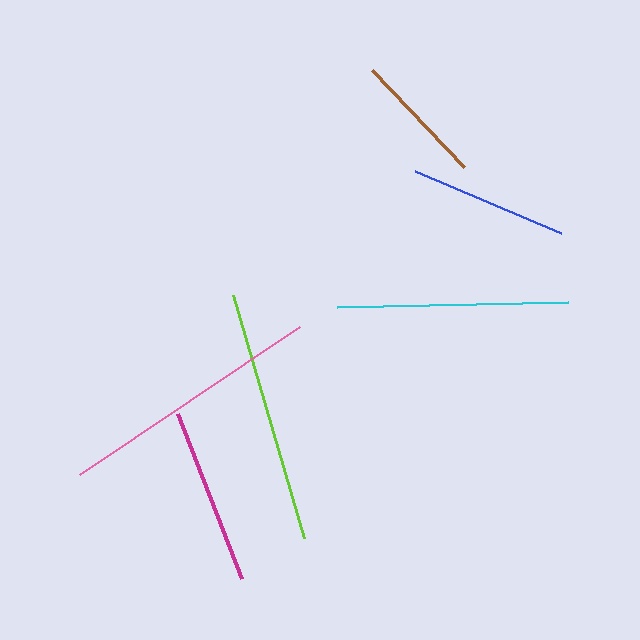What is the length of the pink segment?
The pink segment is approximately 265 pixels long.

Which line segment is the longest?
The pink line is the longest at approximately 265 pixels.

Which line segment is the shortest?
The brown line is the shortest at approximately 134 pixels.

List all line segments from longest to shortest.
From longest to shortest: pink, lime, cyan, magenta, blue, brown.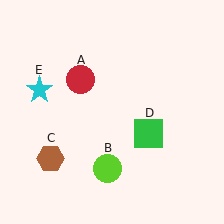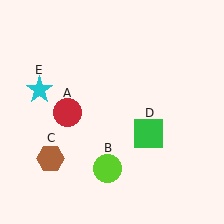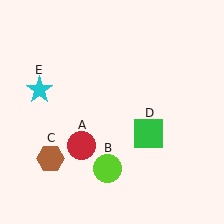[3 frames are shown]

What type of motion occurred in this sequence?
The red circle (object A) rotated counterclockwise around the center of the scene.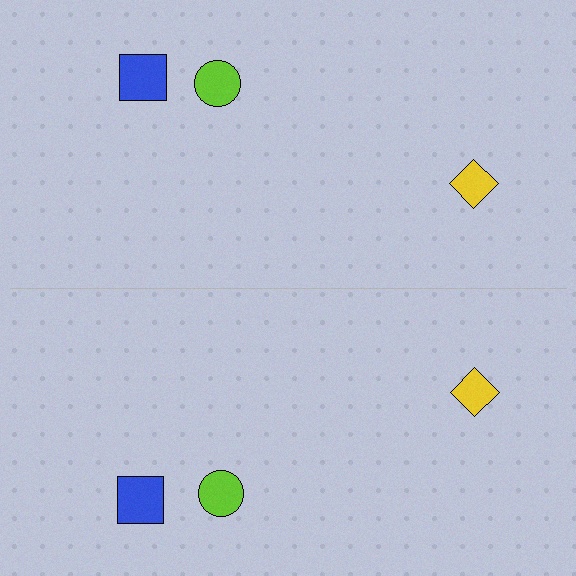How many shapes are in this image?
There are 6 shapes in this image.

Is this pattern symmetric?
Yes, this pattern has bilateral (reflection) symmetry.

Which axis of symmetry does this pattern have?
The pattern has a horizontal axis of symmetry running through the center of the image.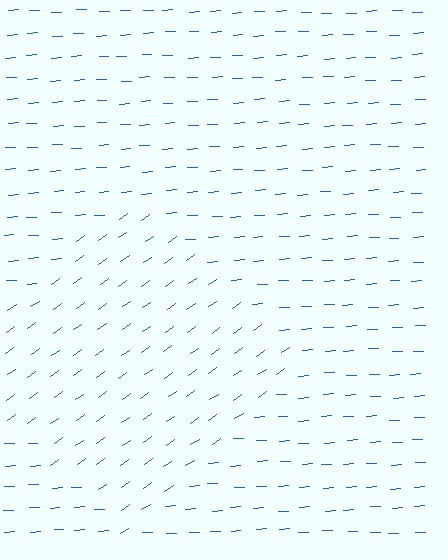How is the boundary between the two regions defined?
The boundary is defined purely by a change in line orientation (approximately 32 degrees difference). All lines are the same color and thickness.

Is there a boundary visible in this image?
Yes, there is a texture boundary formed by a change in line orientation.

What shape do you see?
I see a diamond.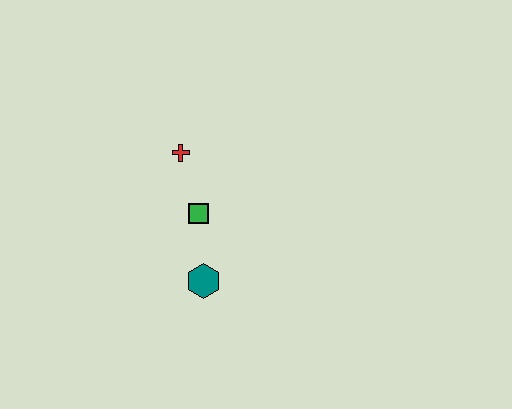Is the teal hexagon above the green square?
No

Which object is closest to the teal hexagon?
The green square is closest to the teal hexagon.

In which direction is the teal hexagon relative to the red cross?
The teal hexagon is below the red cross.